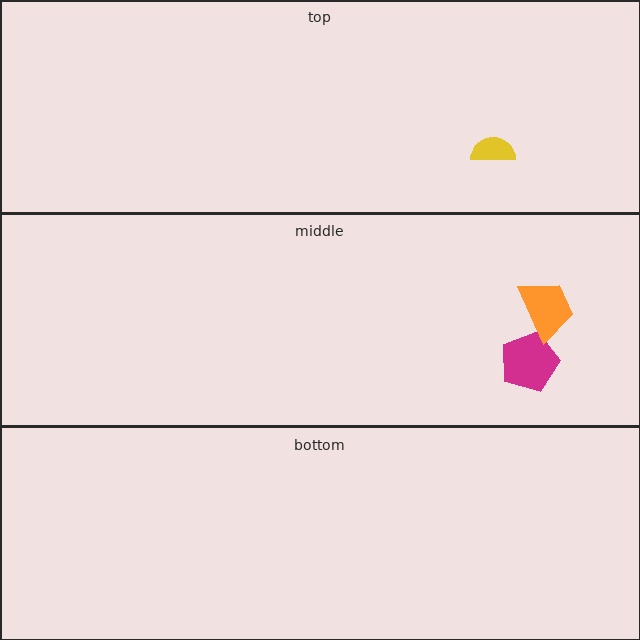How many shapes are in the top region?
1.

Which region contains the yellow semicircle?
The top region.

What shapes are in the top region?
The yellow semicircle.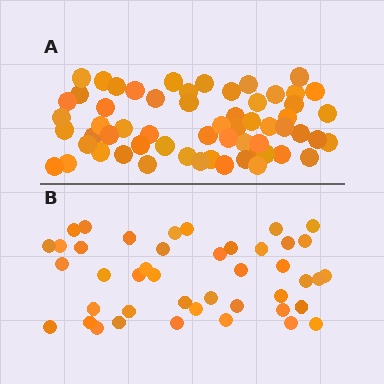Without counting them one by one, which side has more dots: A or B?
Region A (the top region) has more dots.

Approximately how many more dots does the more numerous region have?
Region A has approximately 15 more dots than region B.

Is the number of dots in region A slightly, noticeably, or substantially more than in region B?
Region A has noticeably more, but not dramatically so. The ratio is roughly 1.4 to 1.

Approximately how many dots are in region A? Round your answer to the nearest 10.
About 60 dots.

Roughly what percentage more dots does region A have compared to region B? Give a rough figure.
About 40% more.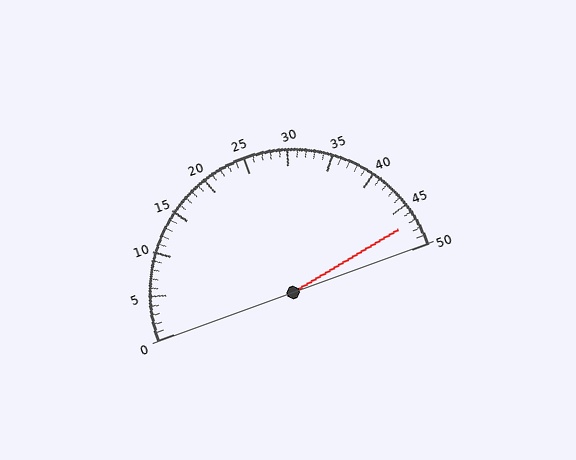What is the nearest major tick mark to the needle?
The nearest major tick mark is 45.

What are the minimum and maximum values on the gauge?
The gauge ranges from 0 to 50.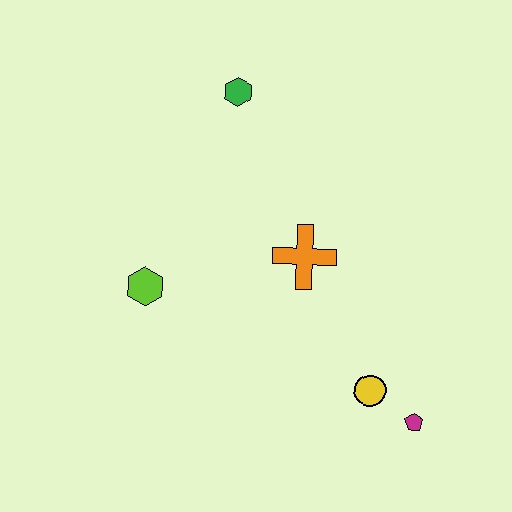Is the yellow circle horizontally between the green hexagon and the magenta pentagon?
Yes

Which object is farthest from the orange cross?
The magenta pentagon is farthest from the orange cross.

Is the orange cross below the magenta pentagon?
No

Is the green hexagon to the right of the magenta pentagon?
No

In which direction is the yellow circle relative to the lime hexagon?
The yellow circle is to the right of the lime hexagon.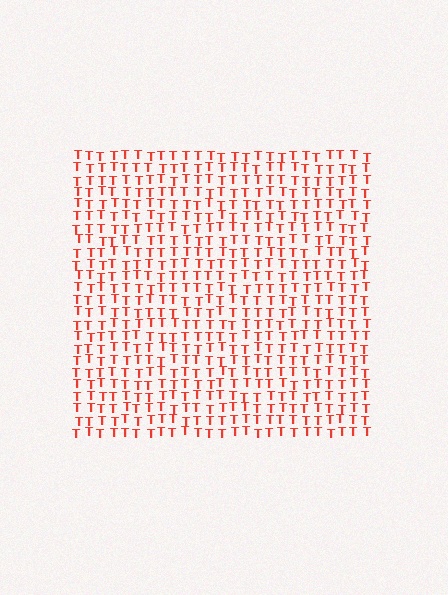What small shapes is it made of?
It is made of small letter T's.